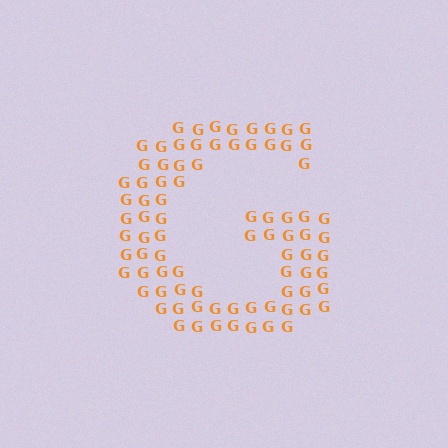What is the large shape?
The large shape is the letter G.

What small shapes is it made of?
It is made of small letter G's.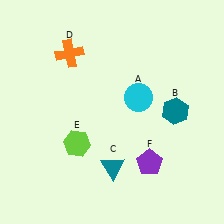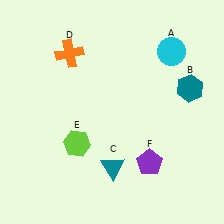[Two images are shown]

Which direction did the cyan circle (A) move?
The cyan circle (A) moved up.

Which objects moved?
The objects that moved are: the cyan circle (A), the teal hexagon (B).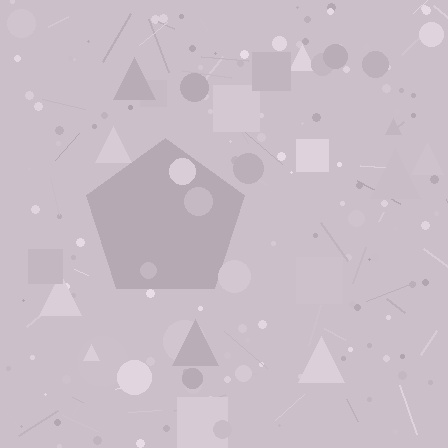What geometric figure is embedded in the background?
A pentagon is embedded in the background.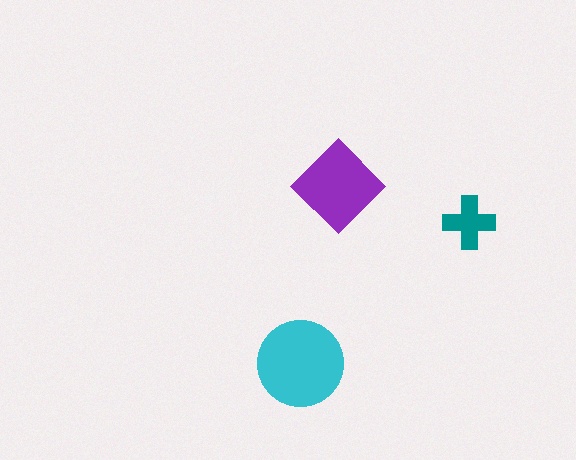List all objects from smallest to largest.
The teal cross, the purple diamond, the cyan circle.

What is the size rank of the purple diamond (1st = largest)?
2nd.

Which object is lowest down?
The cyan circle is bottommost.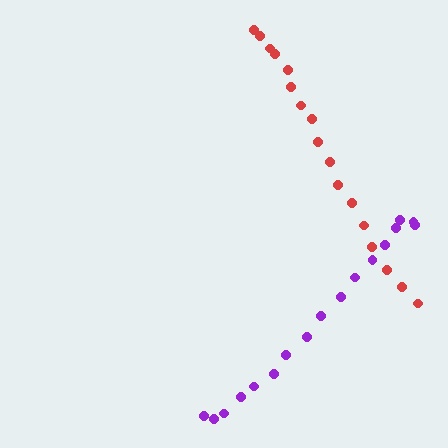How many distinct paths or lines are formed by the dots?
There are 2 distinct paths.